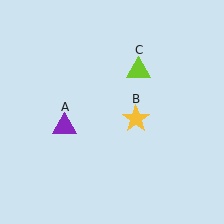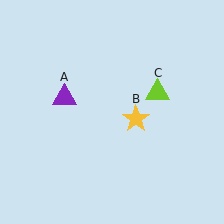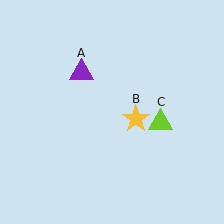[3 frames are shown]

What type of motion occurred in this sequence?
The purple triangle (object A), lime triangle (object C) rotated clockwise around the center of the scene.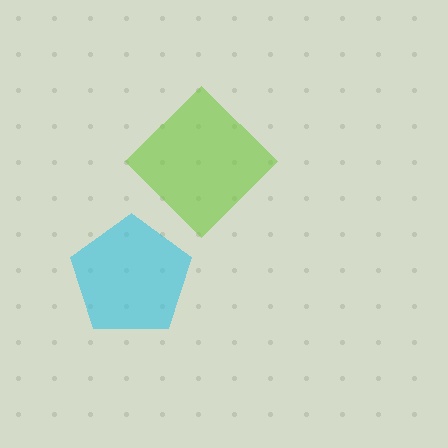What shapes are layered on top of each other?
The layered shapes are: a cyan pentagon, a lime diamond.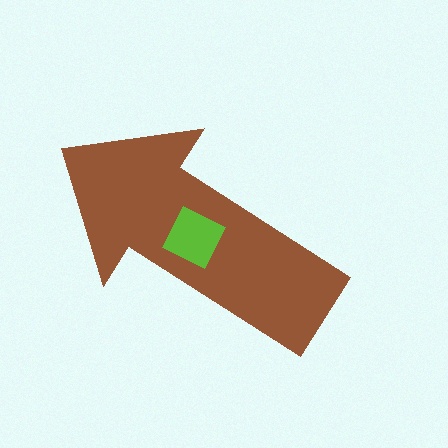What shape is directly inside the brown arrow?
The lime square.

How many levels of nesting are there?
2.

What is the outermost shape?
The brown arrow.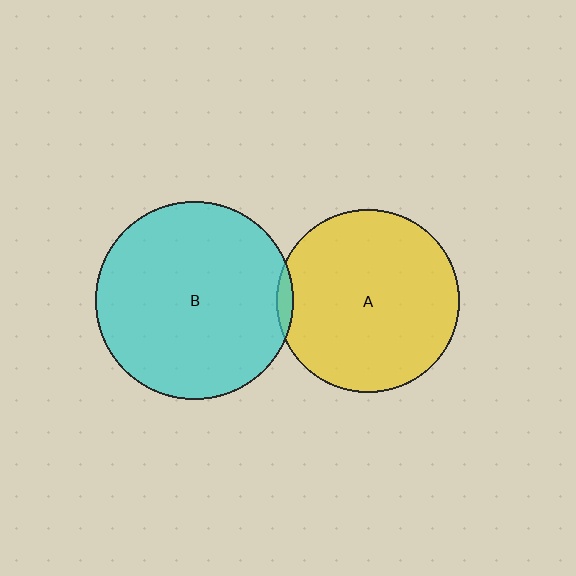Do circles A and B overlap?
Yes.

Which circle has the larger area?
Circle B (cyan).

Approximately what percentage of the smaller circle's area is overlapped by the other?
Approximately 5%.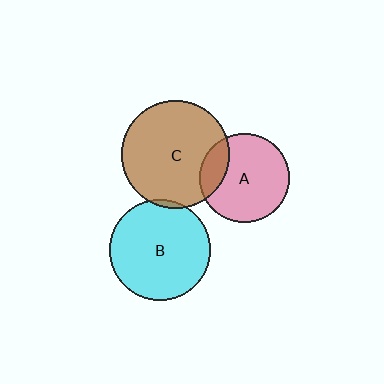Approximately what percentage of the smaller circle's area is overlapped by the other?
Approximately 20%.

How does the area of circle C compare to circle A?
Approximately 1.5 times.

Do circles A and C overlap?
Yes.